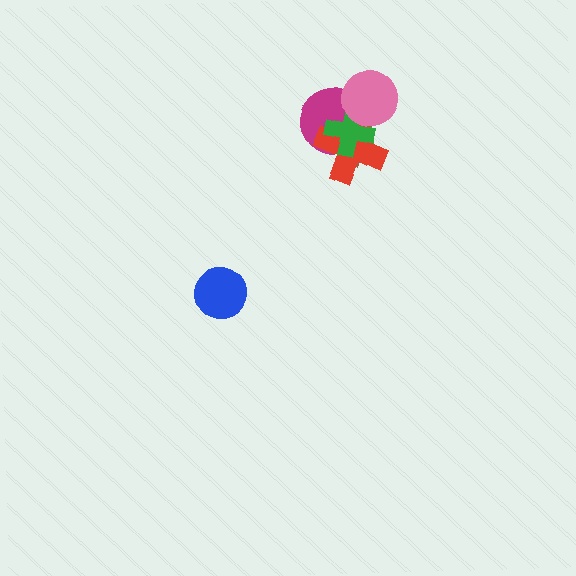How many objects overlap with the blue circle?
0 objects overlap with the blue circle.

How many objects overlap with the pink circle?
4 objects overlap with the pink circle.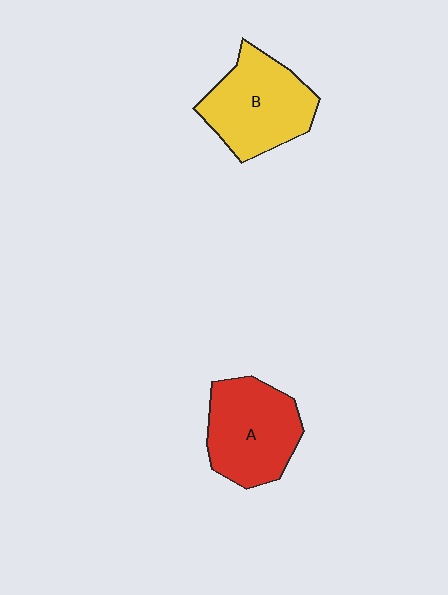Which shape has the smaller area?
Shape A (red).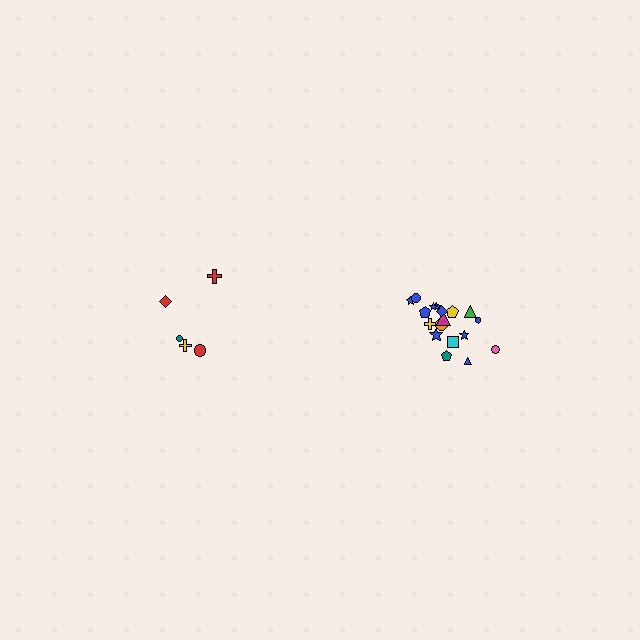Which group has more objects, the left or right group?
The right group.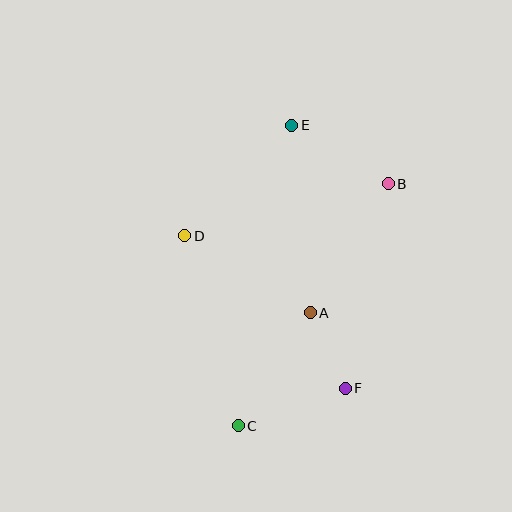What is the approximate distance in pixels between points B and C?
The distance between B and C is approximately 285 pixels.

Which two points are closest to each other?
Points A and F are closest to each other.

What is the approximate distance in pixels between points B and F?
The distance between B and F is approximately 209 pixels.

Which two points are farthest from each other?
Points C and E are farthest from each other.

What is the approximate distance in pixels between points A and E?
The distance between A and E is approximately 189 pixels.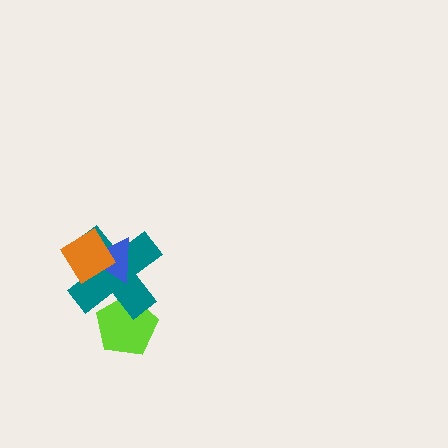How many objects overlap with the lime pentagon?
1 object overlaps with the lime pentagon.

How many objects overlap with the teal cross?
3 objects overlap with the teal cross.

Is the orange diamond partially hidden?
No, no other shape covers it.